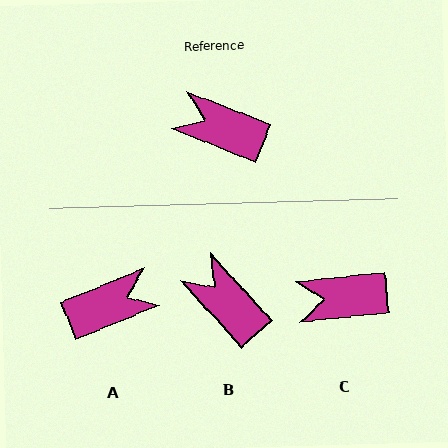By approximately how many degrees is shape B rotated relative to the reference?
Approximately 26 degrees clockwise.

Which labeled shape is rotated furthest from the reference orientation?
A, about 137 degrees away.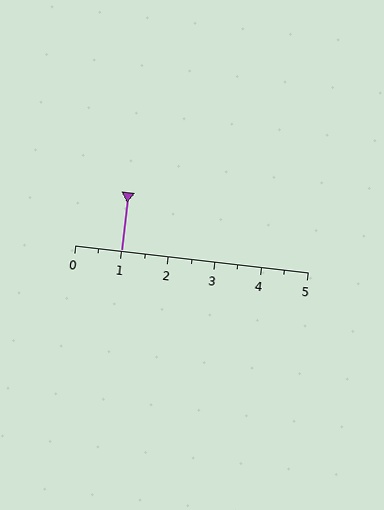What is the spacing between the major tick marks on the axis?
The major ticks are spaced 1 apart.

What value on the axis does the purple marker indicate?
The marker indicates approximately 1.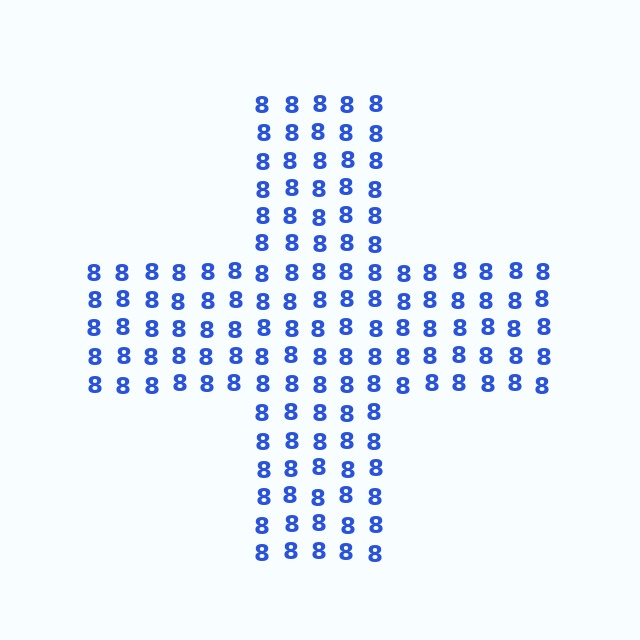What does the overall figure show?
The overall figure shows a cross.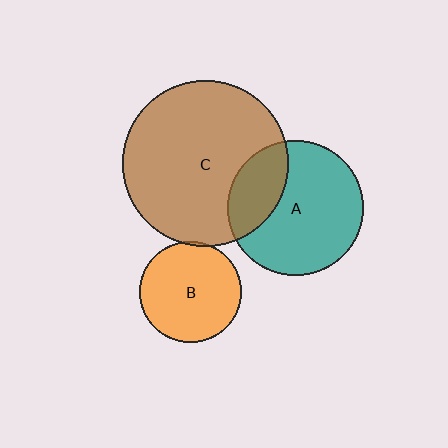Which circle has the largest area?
Circle C (brown).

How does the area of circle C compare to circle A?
Approximately 1.5 times.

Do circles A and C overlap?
Yes.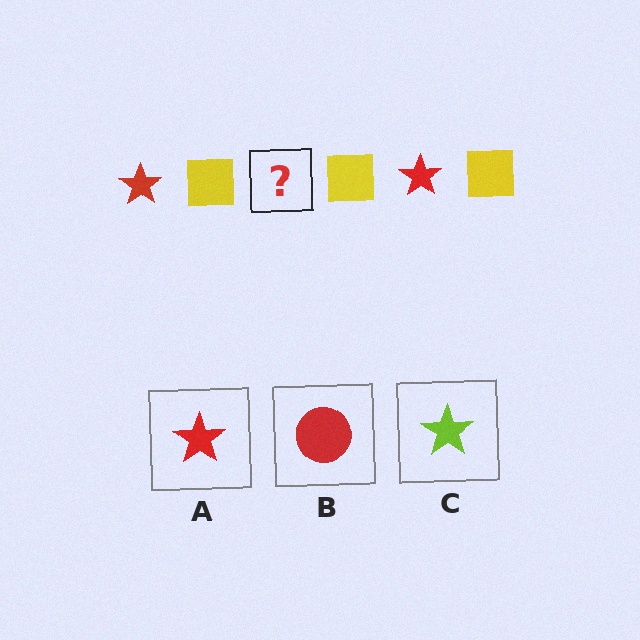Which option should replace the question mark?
Option A.